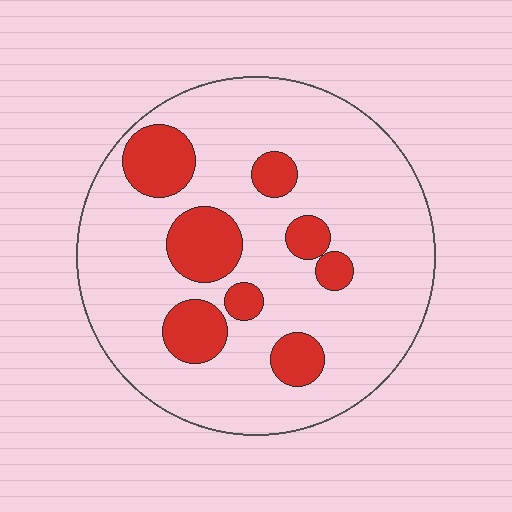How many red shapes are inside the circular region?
8.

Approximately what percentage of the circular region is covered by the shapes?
Approximately 20%.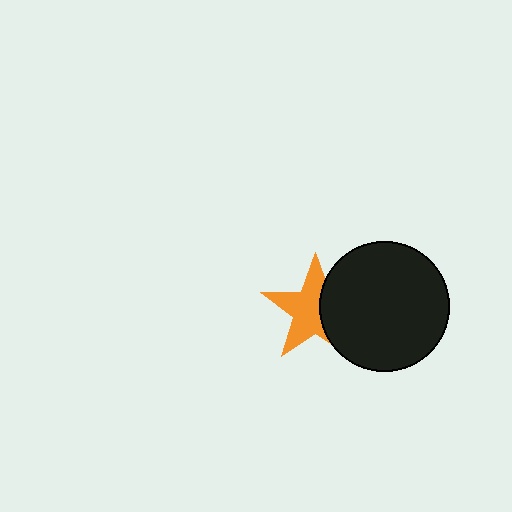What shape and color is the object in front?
The object in front is a black circle.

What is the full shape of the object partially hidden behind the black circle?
The partially hidden object is an orange star.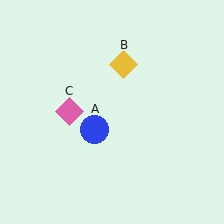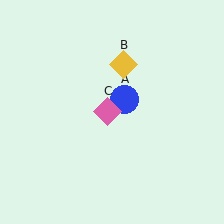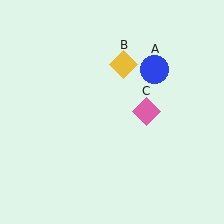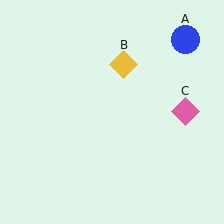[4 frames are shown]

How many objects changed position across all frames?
2 objects changed position: blue circle (object A), pink diamond (object C).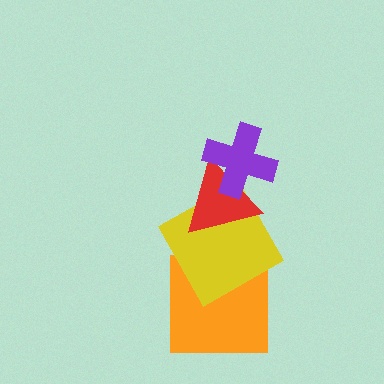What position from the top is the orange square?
The orange square is 4th from the top.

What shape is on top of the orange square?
The yellow square is on top of the orange square.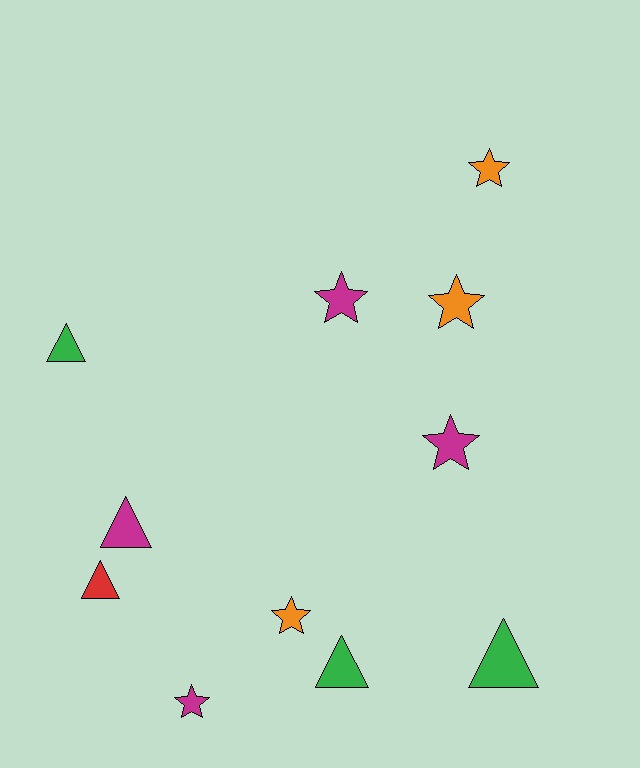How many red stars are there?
There are no red stars.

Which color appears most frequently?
Magenta, with 4 objects.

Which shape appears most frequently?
Star, with 6 objects.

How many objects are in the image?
There are 11 objects.